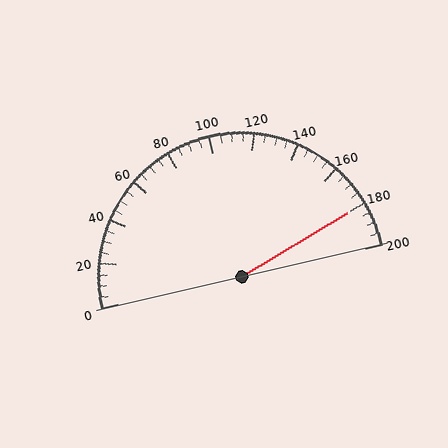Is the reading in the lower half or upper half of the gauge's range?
The reading is in the upper half of the range (0 to 200).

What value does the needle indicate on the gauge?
The needle indicates approximately 180.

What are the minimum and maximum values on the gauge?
The gauge ranges from 0 to 200.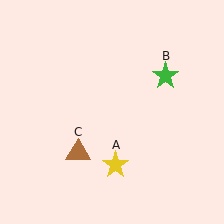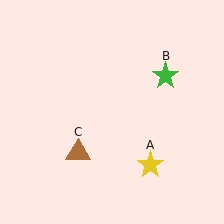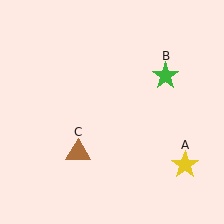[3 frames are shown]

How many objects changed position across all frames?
1 object changed position: yellow star (object A).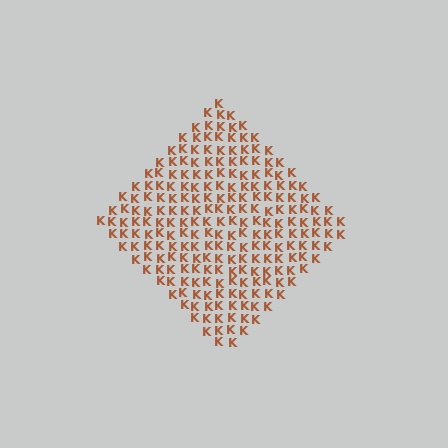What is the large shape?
The large shape is a diamond.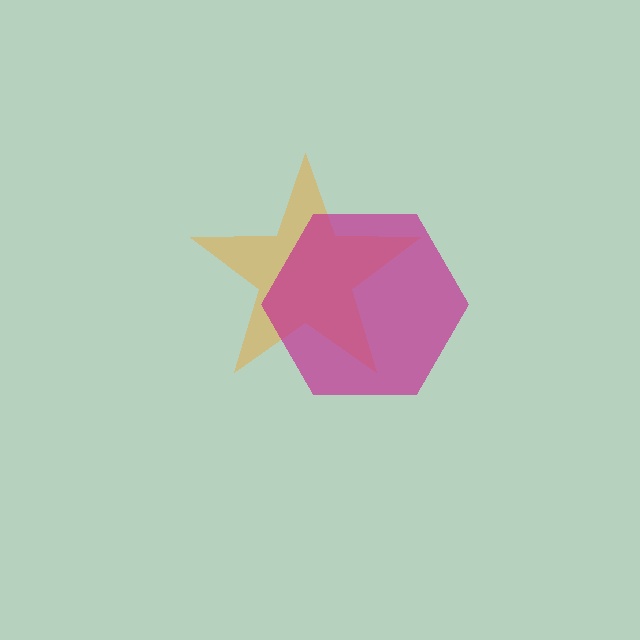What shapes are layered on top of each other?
The layered shapes are: an orange star, a magenta hexagon.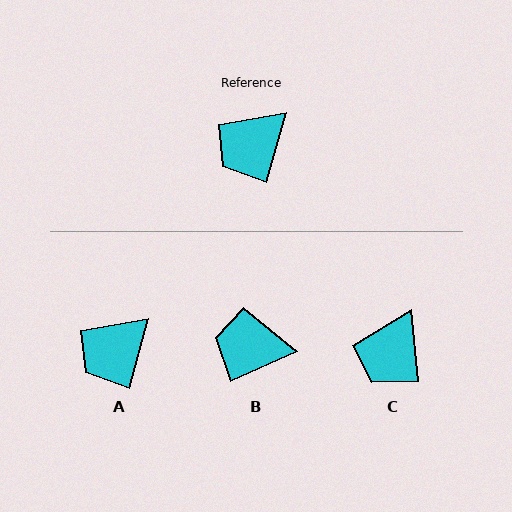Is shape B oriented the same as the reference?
No, it is off by about 50 degrees.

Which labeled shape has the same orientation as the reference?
A.